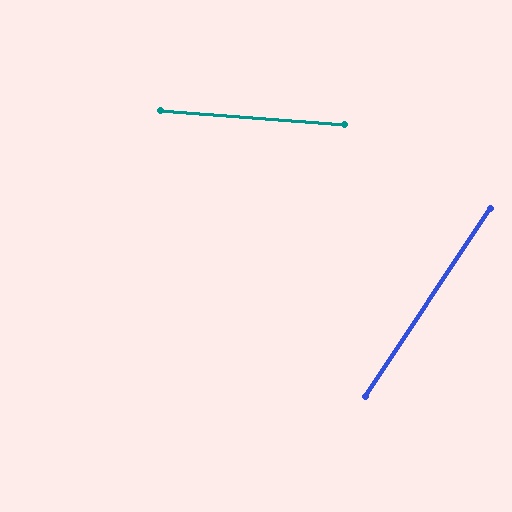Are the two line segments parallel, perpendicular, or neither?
Neither parallel nor perpendicular — they differ by about 61°.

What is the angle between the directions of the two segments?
Approximately 61 degrees.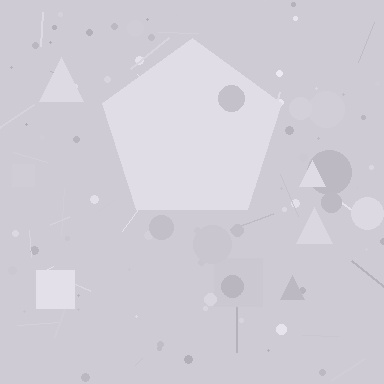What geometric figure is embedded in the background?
A pentagon is embedded in the background.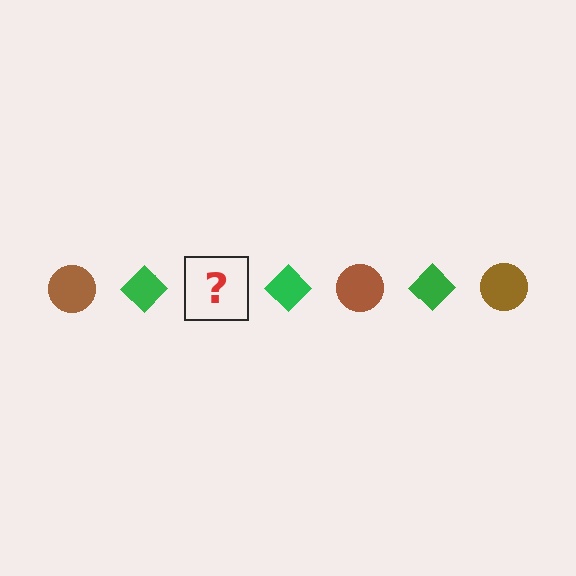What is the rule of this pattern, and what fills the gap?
The rule is that the pattern alternates between brown circle and green diamond. The gap should be filled with a brown circle.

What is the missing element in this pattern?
The missing element is a brown circle.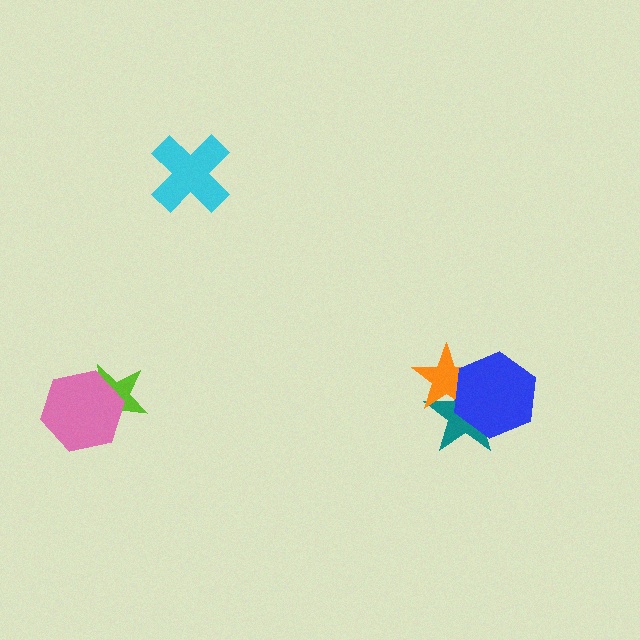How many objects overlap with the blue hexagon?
2 objects overlap with the blue hexagon.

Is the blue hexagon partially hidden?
No, no other shape covers it.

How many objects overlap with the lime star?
1 object overlaps with the lime star.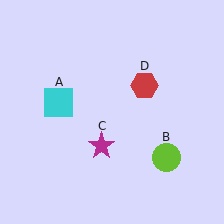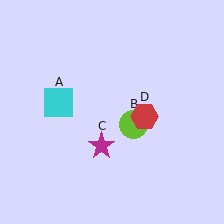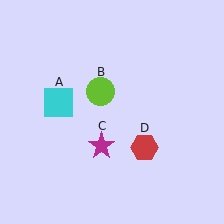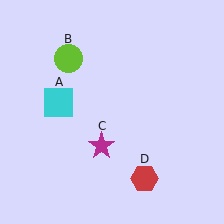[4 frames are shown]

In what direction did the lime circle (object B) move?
The lime circle (object B) moved up and to the left.